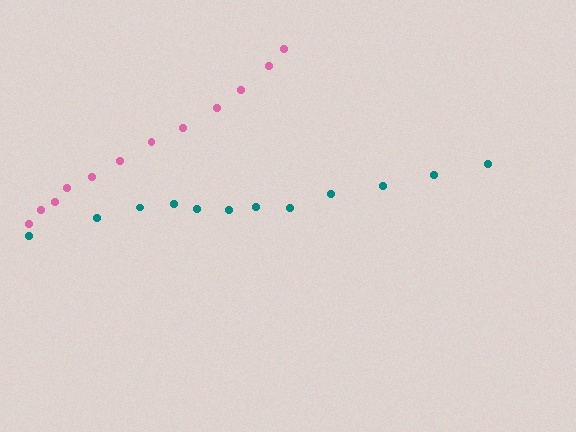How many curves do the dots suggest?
There are 2 distinct paths.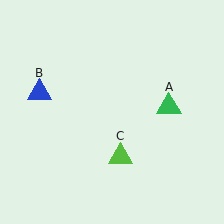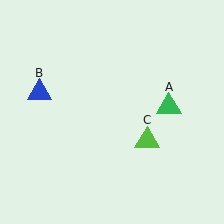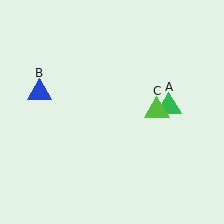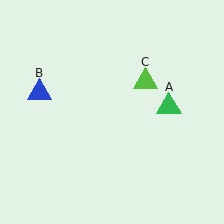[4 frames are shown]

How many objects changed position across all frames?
1 object changed position: lime triangle (object C).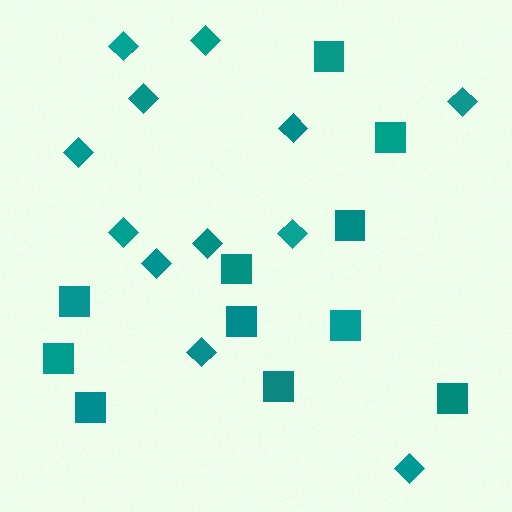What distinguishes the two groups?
There are 2 groups: one group of squares (11) and one group of diamonds (12).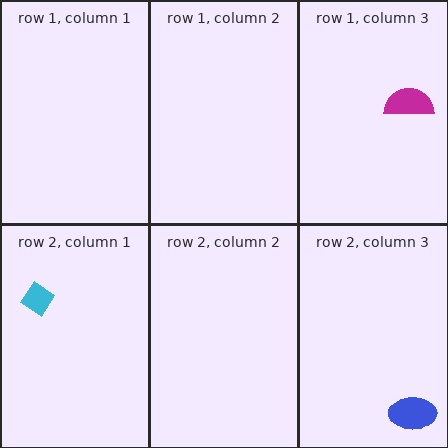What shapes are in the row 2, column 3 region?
The blue ellipse.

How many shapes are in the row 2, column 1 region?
1.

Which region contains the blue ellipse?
The row 2, column 3 region.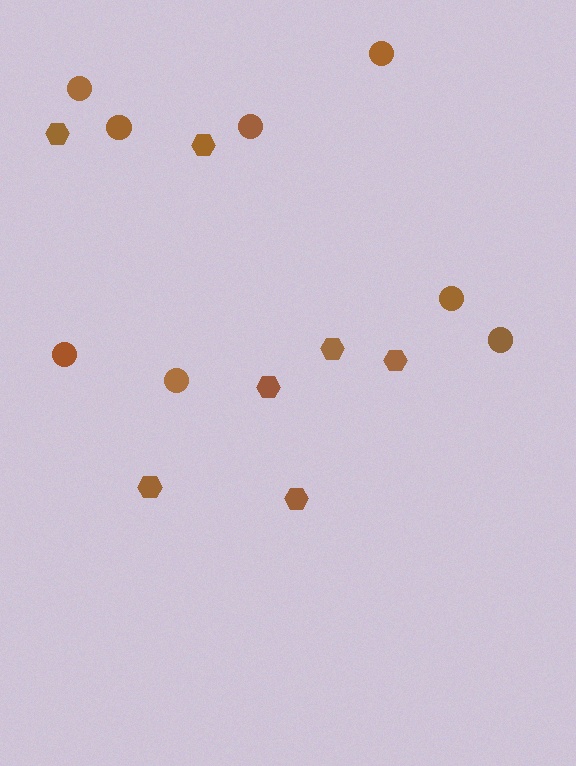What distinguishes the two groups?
There are 2 groups: one group of circles (8) and one group of hexagons (7).